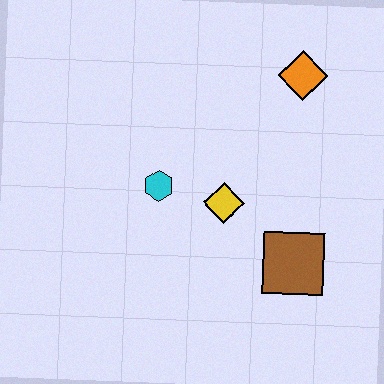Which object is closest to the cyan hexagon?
The yellow diamond is closest to the cyan hexagon.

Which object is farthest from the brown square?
The orange diamond is farthest from the brown square.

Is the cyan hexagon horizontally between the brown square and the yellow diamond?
No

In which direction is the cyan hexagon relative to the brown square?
The cyan hexagon is to the left of the brown square.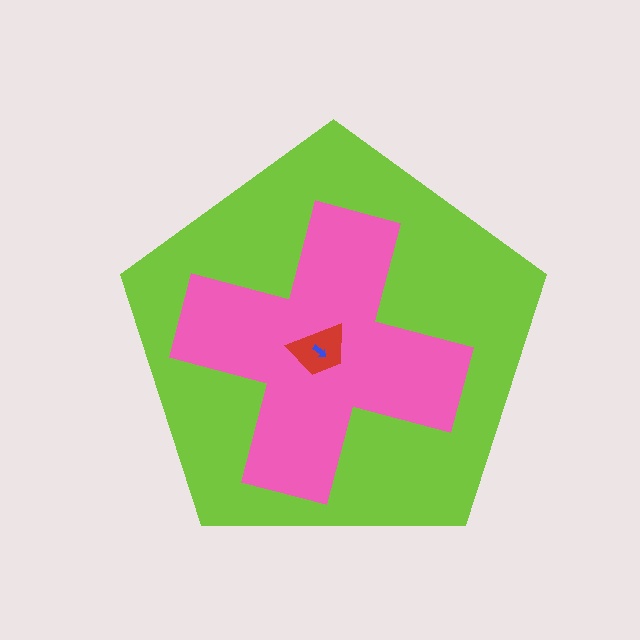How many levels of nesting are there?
4.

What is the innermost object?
The blue arrow.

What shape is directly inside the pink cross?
The red trapezoid.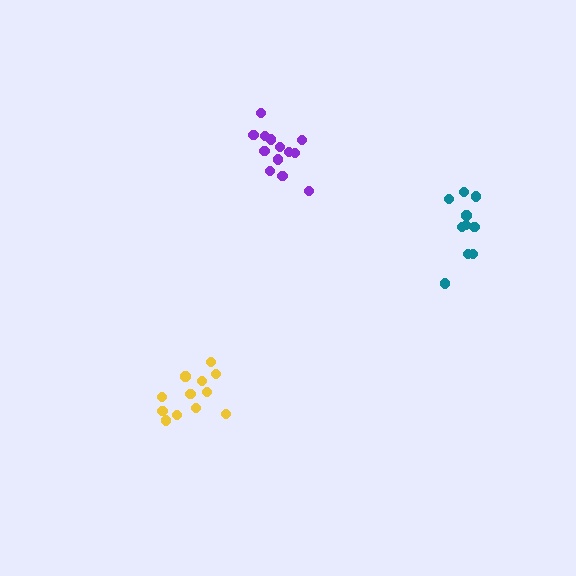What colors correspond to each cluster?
The clusters are colored: yellow, purple, teal.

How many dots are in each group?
Group 1: 12 dots, Group 2: 13 dots, Group 3: 10 dots (35 total).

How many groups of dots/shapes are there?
There are 3 groups.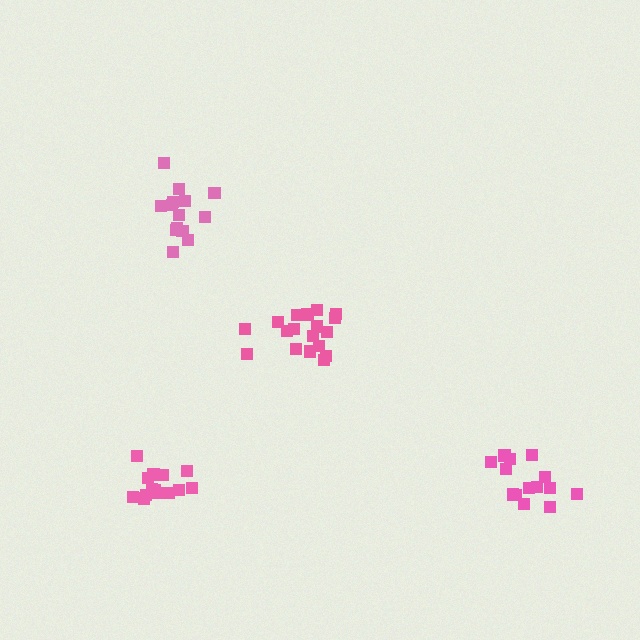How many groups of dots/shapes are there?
There are 4 groups.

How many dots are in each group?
Group 1: 18 dots, Group 2: 14 dots, Group 3: 15 dots, Group 4: 14 dots (61 total).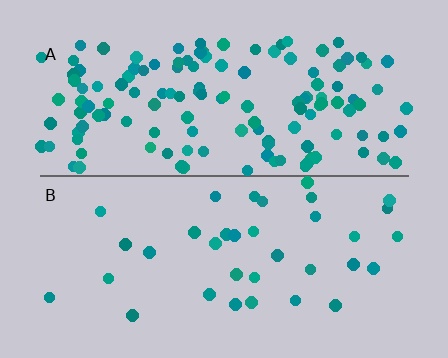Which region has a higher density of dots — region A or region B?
A (the top).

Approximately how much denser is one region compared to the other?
Approximately 3.8× — region A over region B.